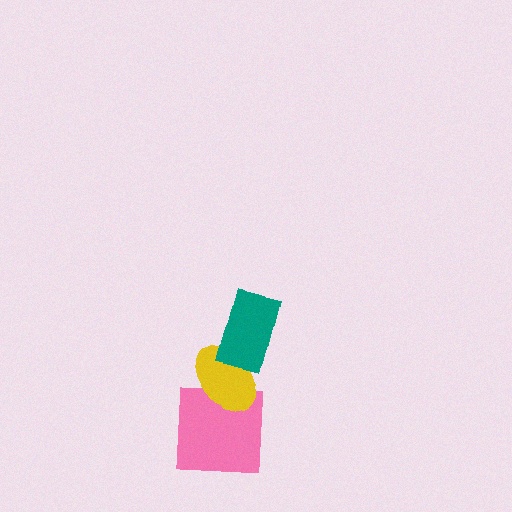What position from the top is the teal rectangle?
The teal rectangle is 1st from the top.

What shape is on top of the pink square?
The yellow ellipse is on top of the pink square.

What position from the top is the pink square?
The pink square is 3rd from the top.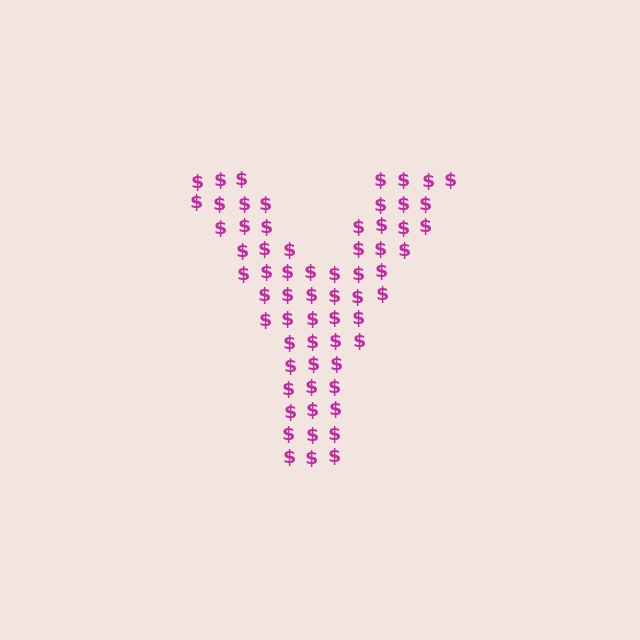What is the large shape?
The large shape is the letter Y.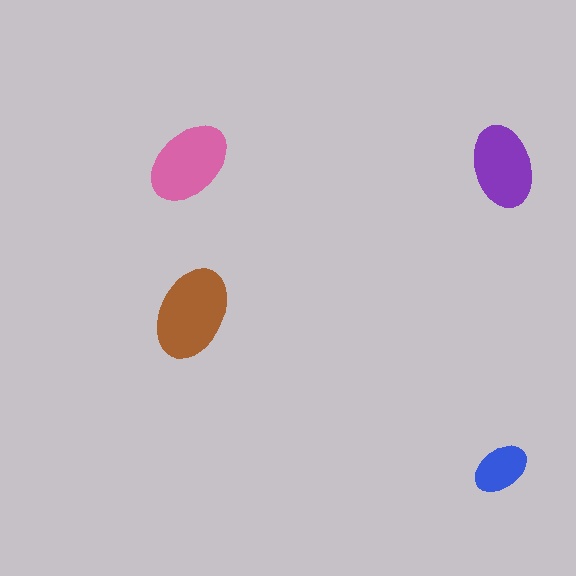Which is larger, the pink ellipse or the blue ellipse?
The pink one.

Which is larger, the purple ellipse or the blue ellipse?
The purple one.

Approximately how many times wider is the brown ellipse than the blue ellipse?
About 1.5 times wider.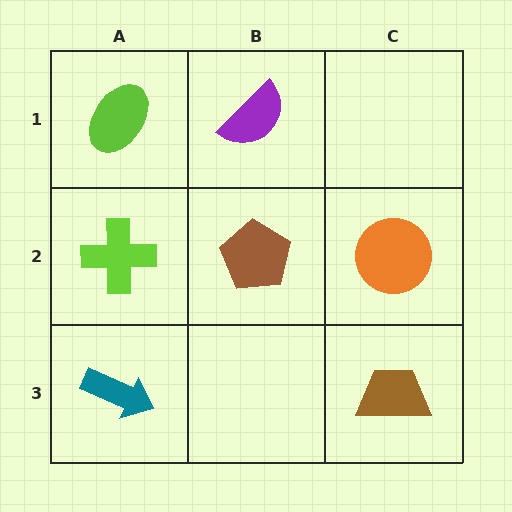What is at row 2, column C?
An orange circle.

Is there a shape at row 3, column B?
No, that cell is empty.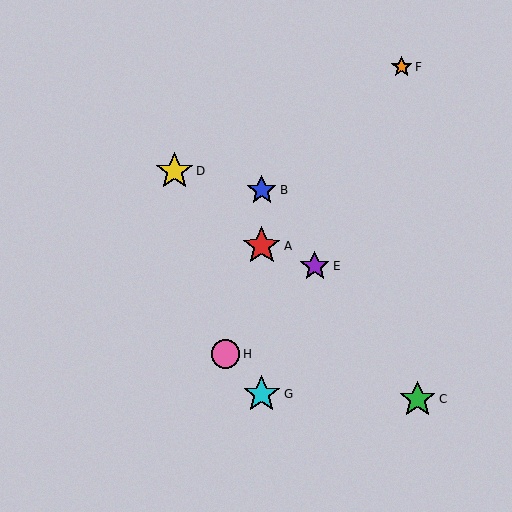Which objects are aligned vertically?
Objects A, B, G are aligned vertically.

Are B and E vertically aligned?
No, B is at x≈262 and E is at x≈315.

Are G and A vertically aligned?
Yes, both are at x≈262.